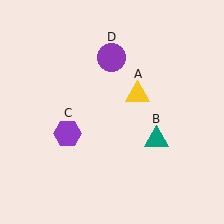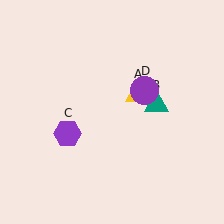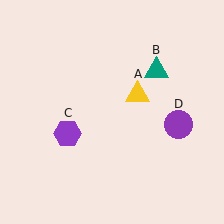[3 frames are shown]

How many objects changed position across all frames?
2 objects changed position: teal triangle (object B), purple circle (object D).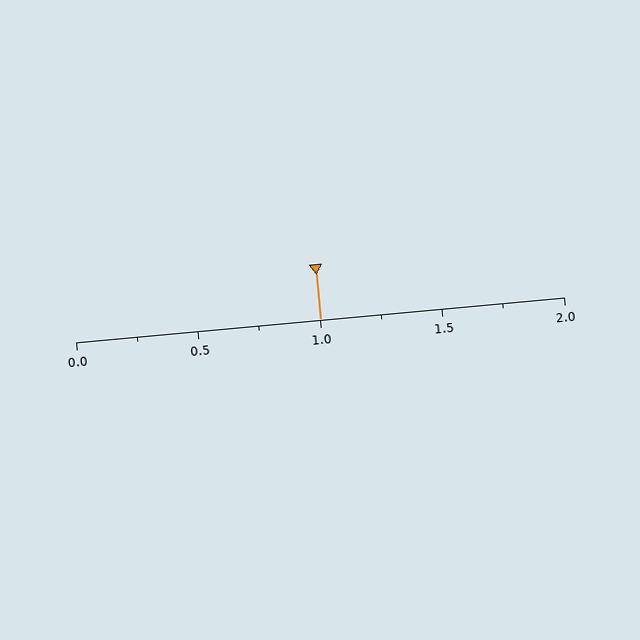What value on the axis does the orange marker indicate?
The marker indicates approximately 1.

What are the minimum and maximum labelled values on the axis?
The axis runs from 0.0 to 2.0.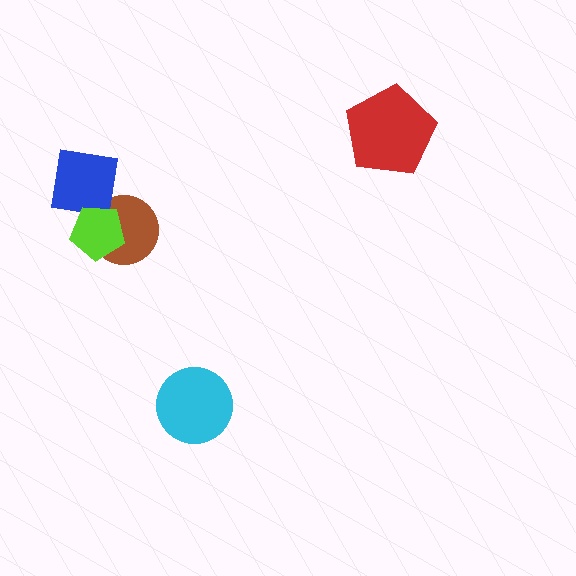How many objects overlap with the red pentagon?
0 objects overlap with the red pentagon.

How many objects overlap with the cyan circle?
0 objects overlap with the cyan circle.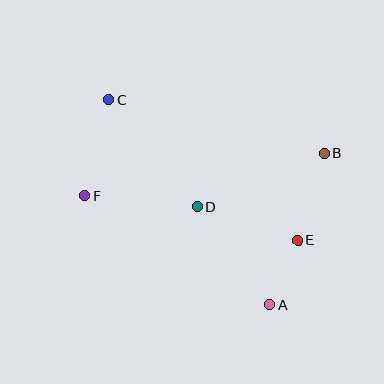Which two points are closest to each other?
Points A and E are closest to each other.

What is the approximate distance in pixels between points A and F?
The distance between A and F is approximately 215 pixels.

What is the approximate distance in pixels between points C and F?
The distance between C and F is approximately 99 pixels.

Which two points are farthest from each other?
Points A and C are farthest from each other.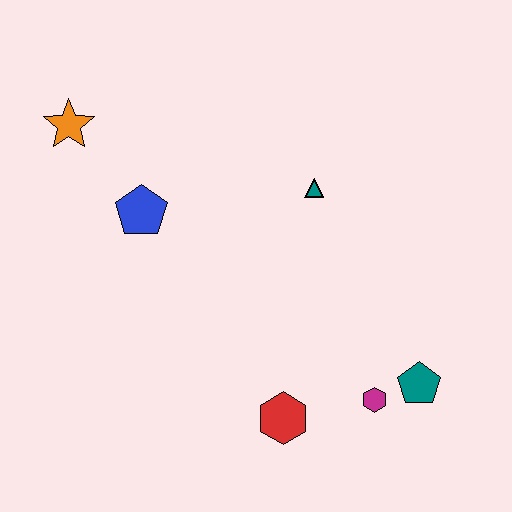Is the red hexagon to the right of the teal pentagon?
No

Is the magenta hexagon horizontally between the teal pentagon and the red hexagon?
Yes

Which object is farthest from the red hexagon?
The orange star is farthest from the red hexagon.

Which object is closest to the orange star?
The blue pentagon is closest to the orange star.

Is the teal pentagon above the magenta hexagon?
Yes